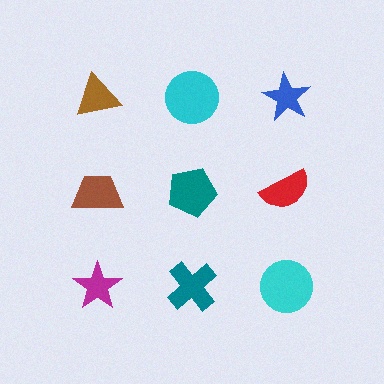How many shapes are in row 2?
3 shapes.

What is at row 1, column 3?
A blue star.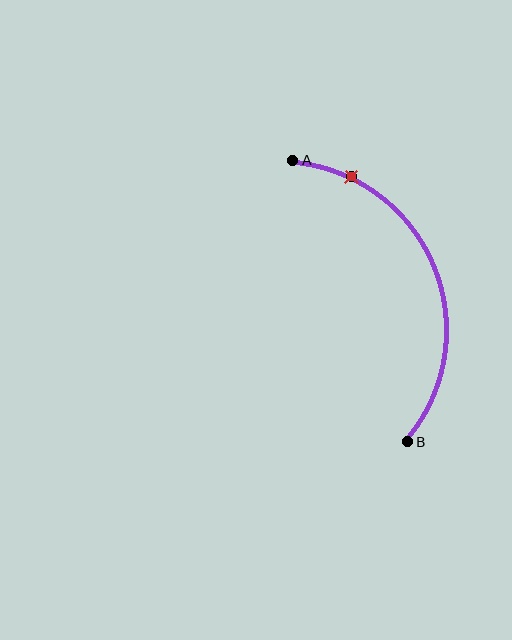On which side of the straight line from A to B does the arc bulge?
The arc bulges to the right of the straight line connecting A and B.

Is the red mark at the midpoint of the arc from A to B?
No. The red mark lies on the arc but is closer to endpoint A. The arc midpoint would be at the point on the curve equidistant along the arc from both A and B.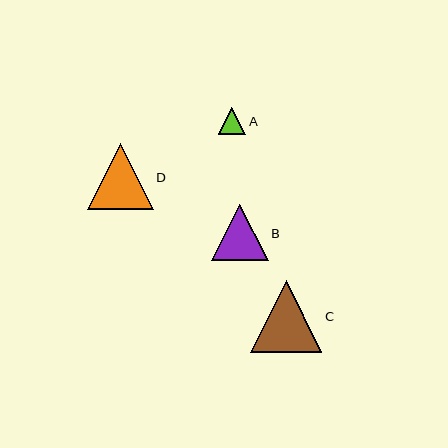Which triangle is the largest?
Triangle C is the largest with a size of approximately 72 pixels.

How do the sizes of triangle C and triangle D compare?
Triangle C and triangle D are approximately the same size.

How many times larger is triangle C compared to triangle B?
Triangle C is approximately 1.3 times the size of triangle B.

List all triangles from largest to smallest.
From largest to smallest: C, D, B, A.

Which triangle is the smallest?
Triangle A is the smallest with a size of approximately 27 pixels.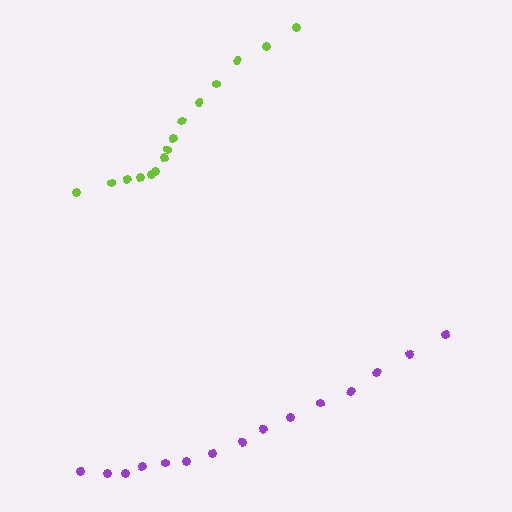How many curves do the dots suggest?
There are 2 distinct paths.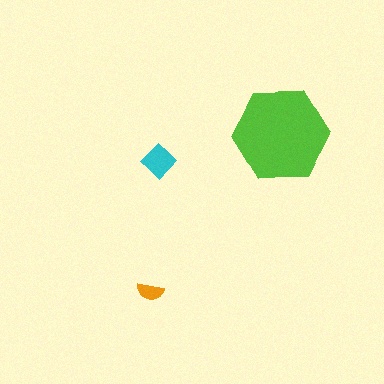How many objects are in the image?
There are 3 objects in the image.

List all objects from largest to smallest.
The lime hexagon, the cyan diamond, the orange semicircle.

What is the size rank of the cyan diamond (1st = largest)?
2nd.